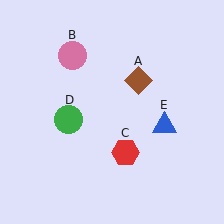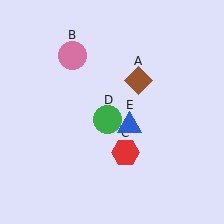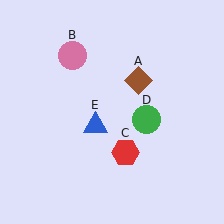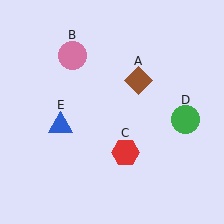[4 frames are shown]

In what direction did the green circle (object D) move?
The green circle (object D) moved right.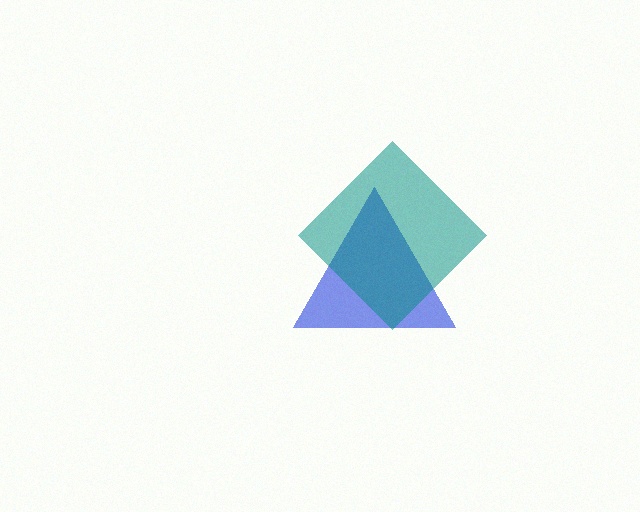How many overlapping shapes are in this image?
There are 2 overlapping shapes in the image.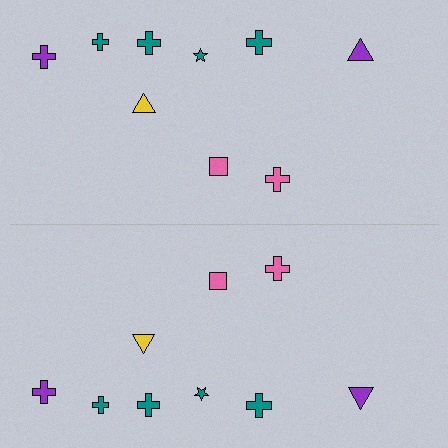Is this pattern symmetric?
Yes, this pattern has bilateral (reflection) symmetry.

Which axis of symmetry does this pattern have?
The pattern has a horizontal axis of symmetry running through the center of the image.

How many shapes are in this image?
There are 18 shapes in this image.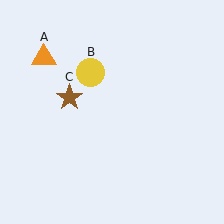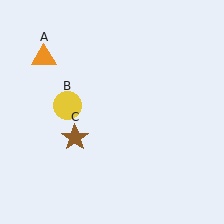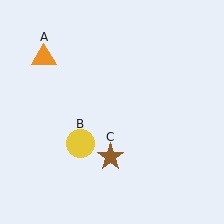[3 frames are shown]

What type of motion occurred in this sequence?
The yellow circle (object B), brown star (object C) rotated counterclockwise around the center of the scene.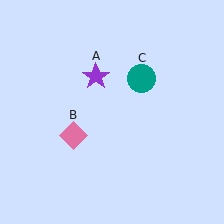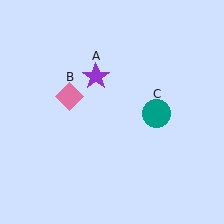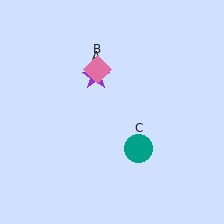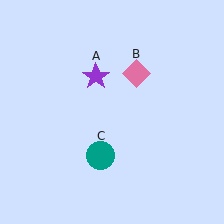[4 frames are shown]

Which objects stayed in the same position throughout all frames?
Purple star (object A) remained stationary.